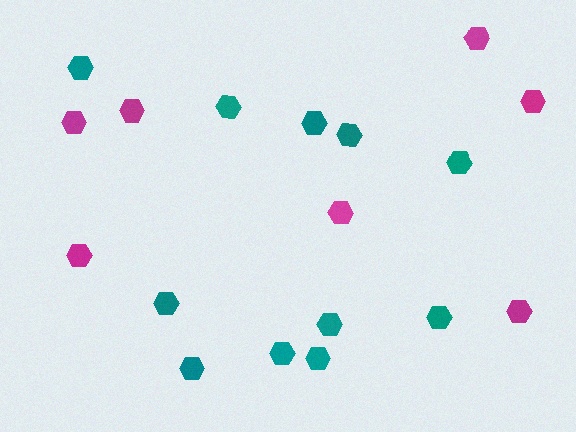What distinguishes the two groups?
There are 2 groups: one group of teal hexagons (11) and one group of magenta hexagons (7).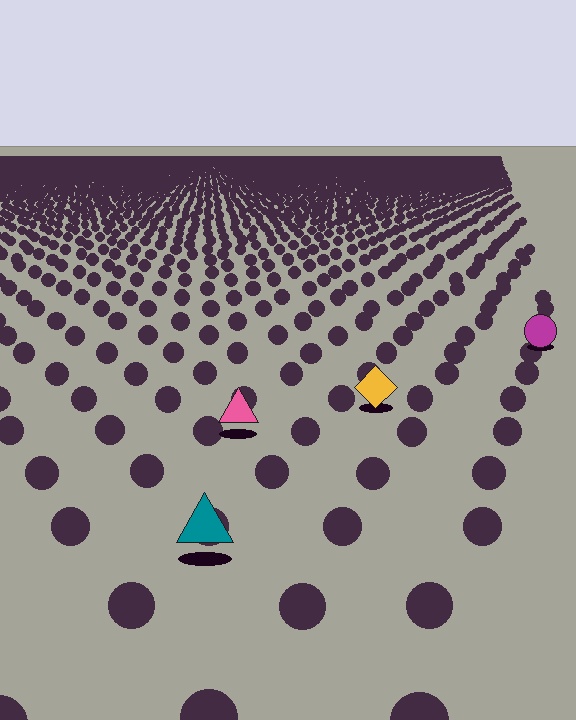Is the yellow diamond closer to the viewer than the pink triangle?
No. The pink triangle is closer — you can tell from the texture gradient: the ground texture is coarser near it.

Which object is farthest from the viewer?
The magenta circle is farthest from the viewer. It appears smaller and the ground texture around it is denser.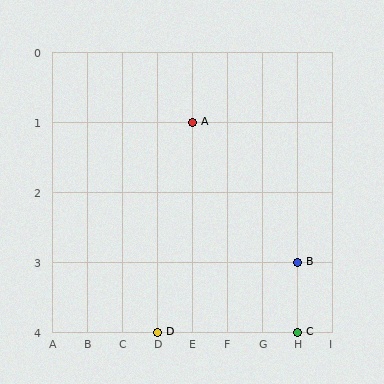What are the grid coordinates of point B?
Point B is at grid coordinates (H, 3).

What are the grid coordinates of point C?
Point C is at grid coordinates (H, 4).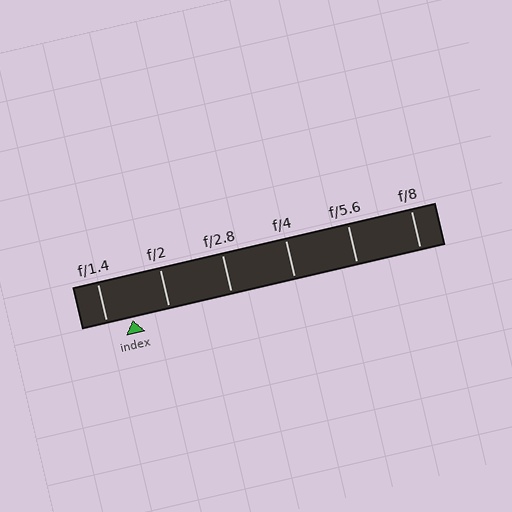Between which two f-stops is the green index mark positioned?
The index mark is between f/1.4 and f/2.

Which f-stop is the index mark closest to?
The index mark is closest to f/1.4.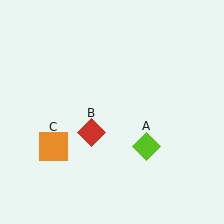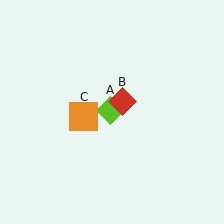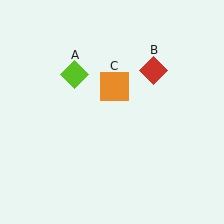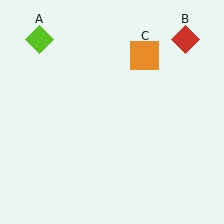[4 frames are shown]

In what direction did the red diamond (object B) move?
The red diamond (object B) moved up and to the right.